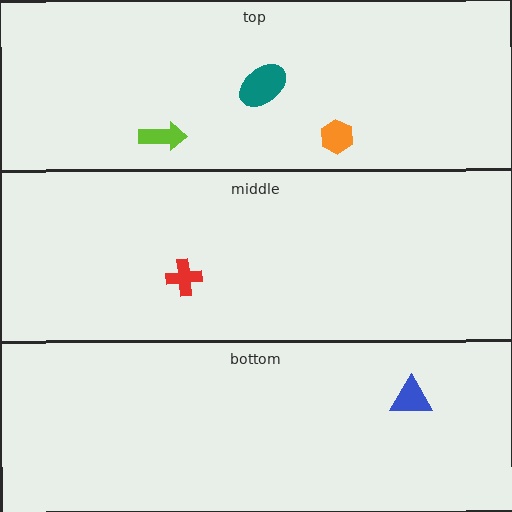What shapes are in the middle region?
The red cross.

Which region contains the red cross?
The middle region.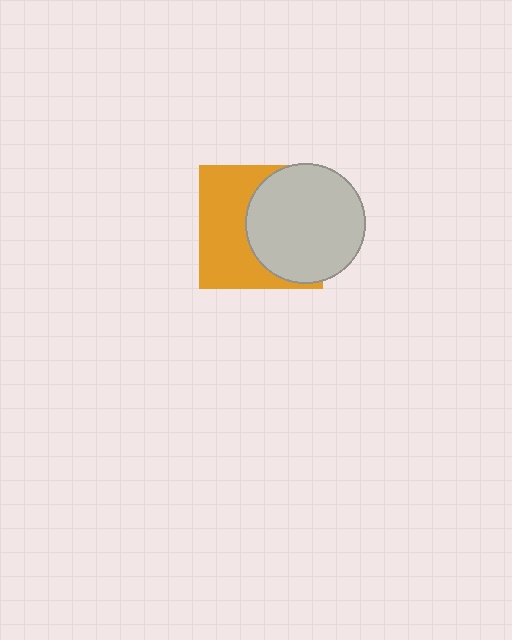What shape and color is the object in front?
The object in front is a light gray circle.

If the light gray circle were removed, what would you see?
You would see the complete orange square.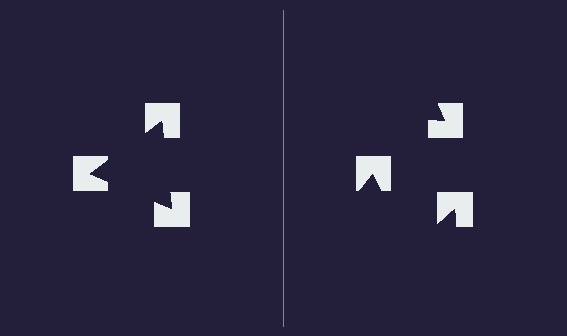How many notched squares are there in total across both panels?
6 — 3 on each side.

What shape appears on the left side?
An illusory triangle.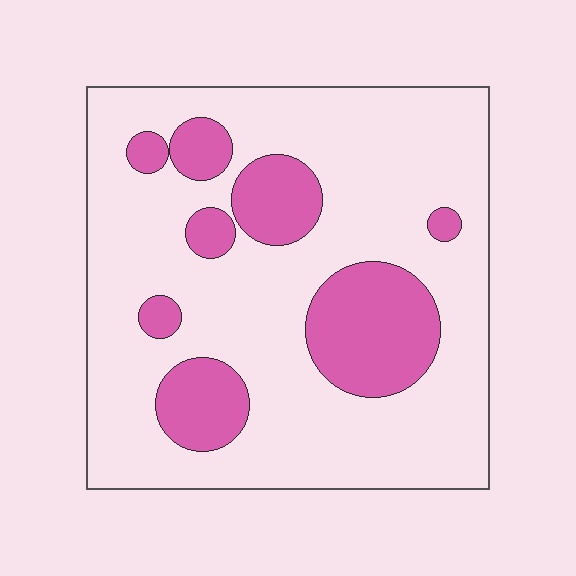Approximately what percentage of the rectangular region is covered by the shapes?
Approximately 25%.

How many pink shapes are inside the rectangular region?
8.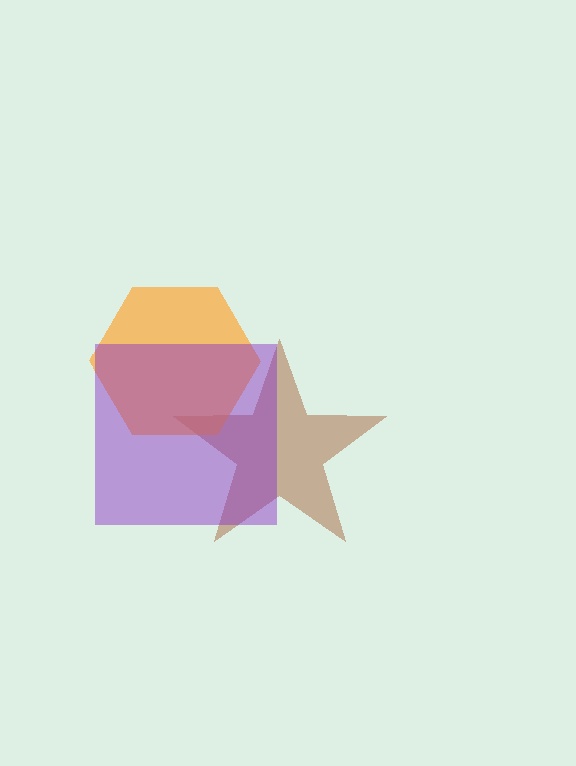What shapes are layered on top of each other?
The layered shapes are: a brown star, an orange hexagon, a purple square.